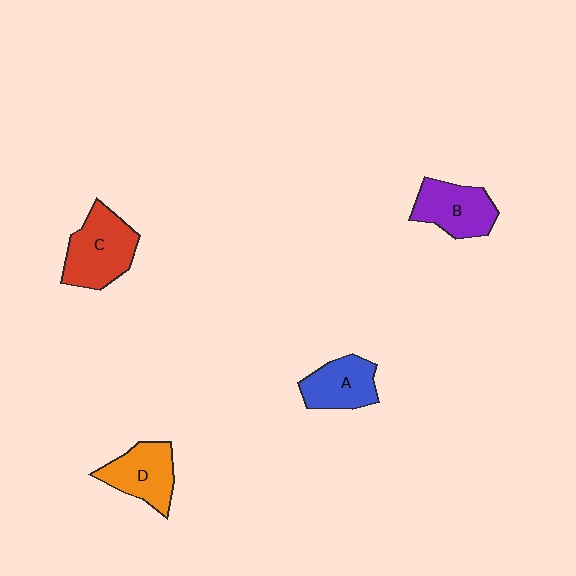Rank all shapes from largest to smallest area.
From largest to smallest: C (red), B (purple), D (orange), A (blue).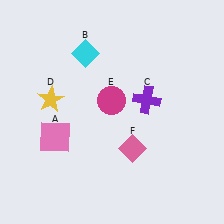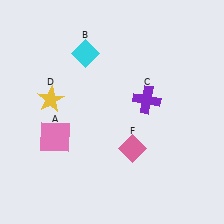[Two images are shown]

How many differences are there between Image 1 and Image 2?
There is 1 difference between the two images.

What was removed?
The magenta circle (E) was removed in Image 2.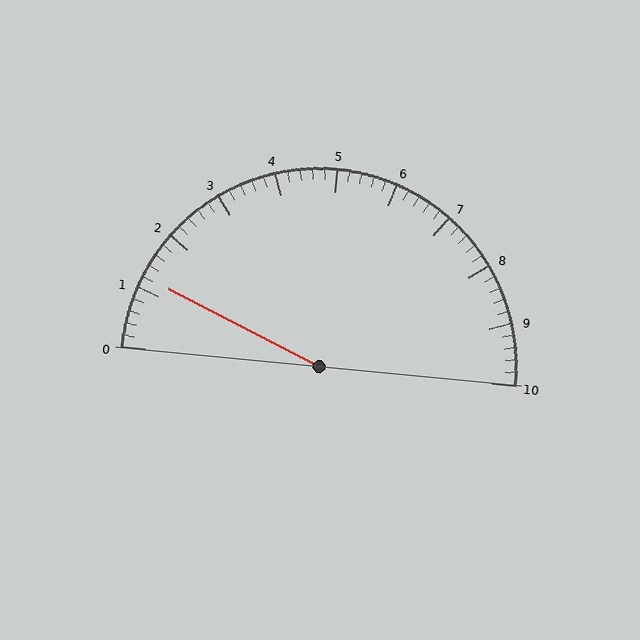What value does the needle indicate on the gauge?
The needle indicates approximately 1.2.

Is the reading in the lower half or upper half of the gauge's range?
The reading is in the lower half of the range (0 to 10).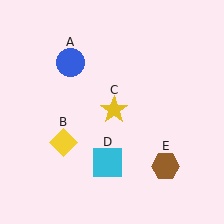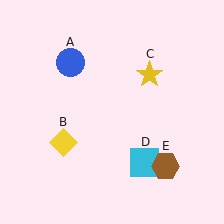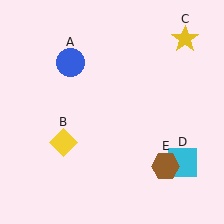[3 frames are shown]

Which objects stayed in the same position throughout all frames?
Blue circle (object A) and yellow diamond (object B) and brown hexagon (object E) remained stationary.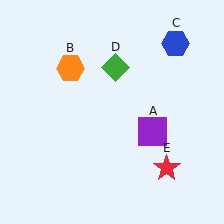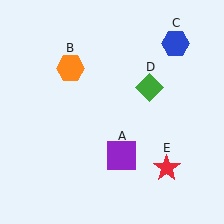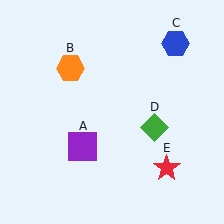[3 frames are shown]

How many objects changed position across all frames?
2 objects changed position: purple square (object A), green diamond (object D).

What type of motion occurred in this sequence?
The purple square (object A), green diamond (object D) rotated clockwise around the center of the scene.